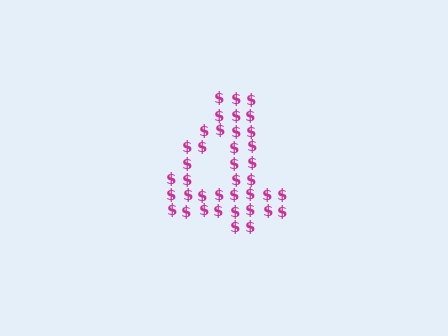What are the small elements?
The small elements are dollar signs.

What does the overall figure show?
The overall figure shows the digit 4.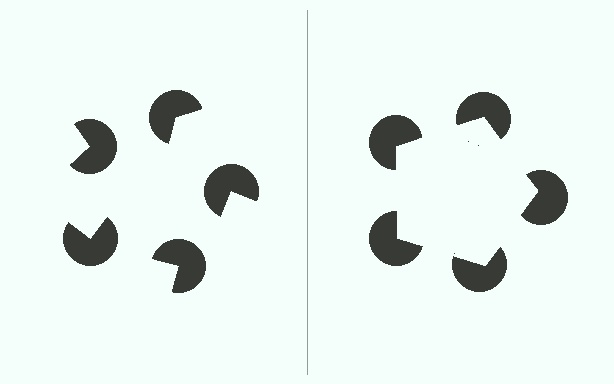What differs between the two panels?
The pac-man discs are positioned identically on both sides; only the wedge orientations differ. On the right they align to a pentagon; on the left they are misaligned.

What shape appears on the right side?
An illusory pentagon.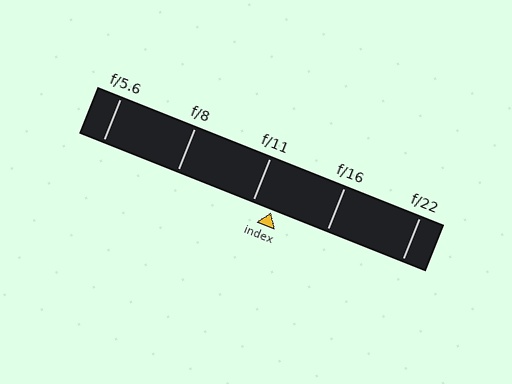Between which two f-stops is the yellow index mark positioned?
The index mark is between f/11 and f/16.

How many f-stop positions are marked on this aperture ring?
There are 5 f-stop positions marked.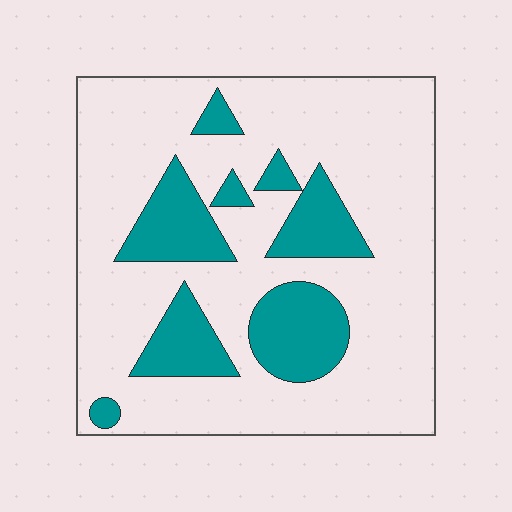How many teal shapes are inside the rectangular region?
8.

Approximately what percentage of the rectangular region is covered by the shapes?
Approximately 25%.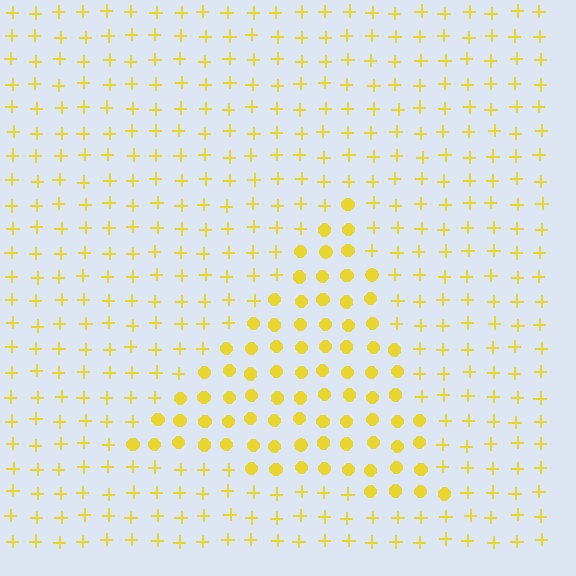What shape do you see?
I see a triangle.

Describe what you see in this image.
The image is filled with small yellow elements arranged in a uniform grid. A triangle-shaped region contains circles, while the surrounding area contains plus signs. The boundary is defined purely by the change in element shape.